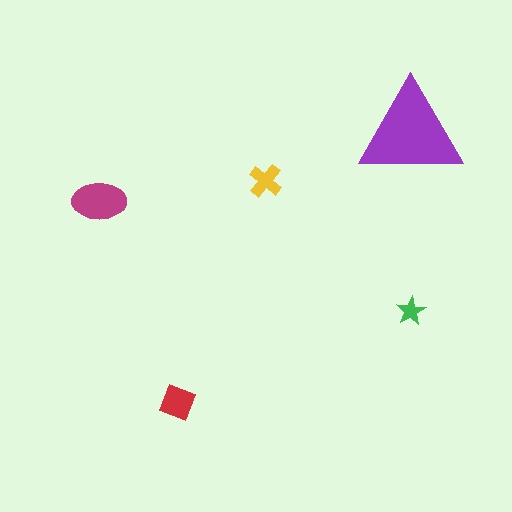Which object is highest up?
The purple triangle is topmost.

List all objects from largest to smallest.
The purple triangle, the magenta ellipse, the red diamond, the yellow cross, the green star.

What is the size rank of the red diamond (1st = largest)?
3rd.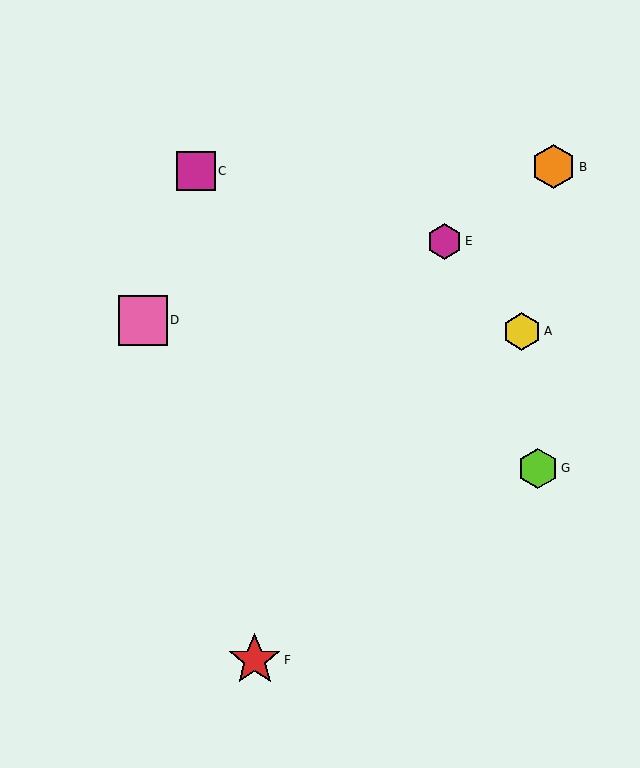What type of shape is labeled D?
Shape D is a pink square.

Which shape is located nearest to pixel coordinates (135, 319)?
The pink square (labeled D) at (143, 320) is nearest to that location.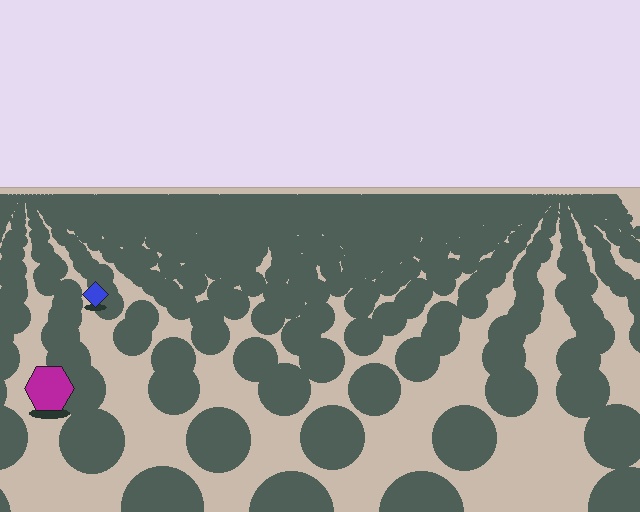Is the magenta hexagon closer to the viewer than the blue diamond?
Yes. The magenta hexagon is closer — you can tell from the texture gradient: the ground texture is coarser near it.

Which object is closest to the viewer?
The magenta hexagon is closest. The texture marks near it are larger and more spread out.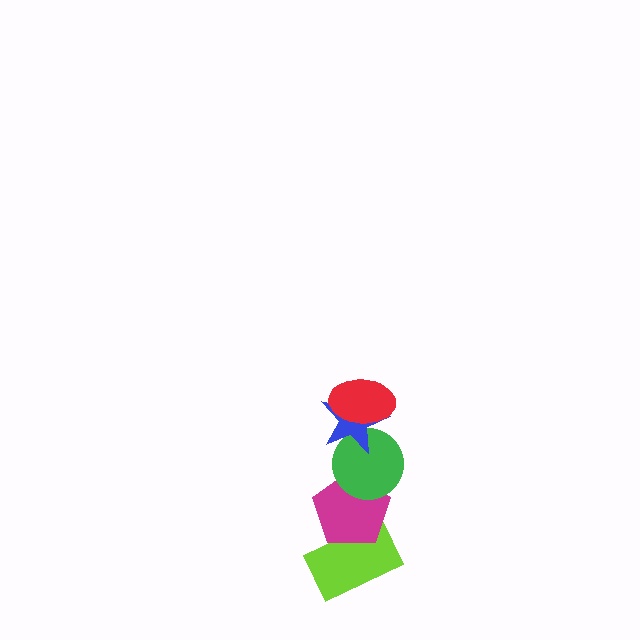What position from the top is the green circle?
The green circle is 3rd from the top.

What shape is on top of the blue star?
The red ellipse is on top of the blue star.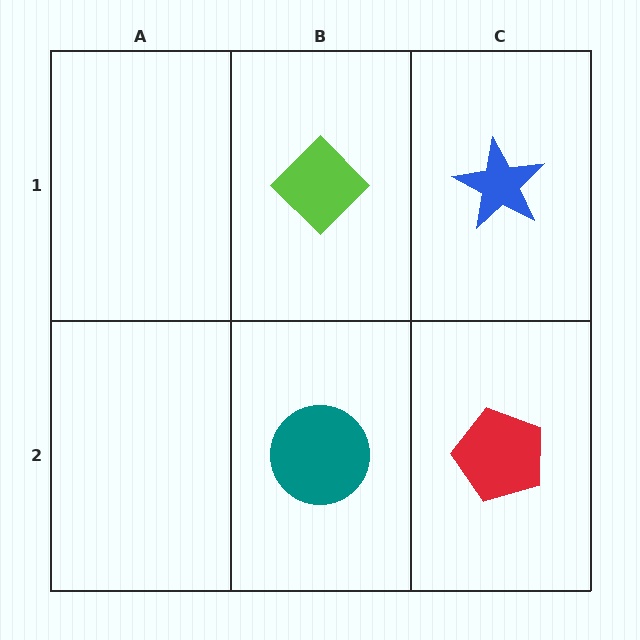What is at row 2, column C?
A red pentagon.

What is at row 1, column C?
A blue star.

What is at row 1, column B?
A lime diamond.